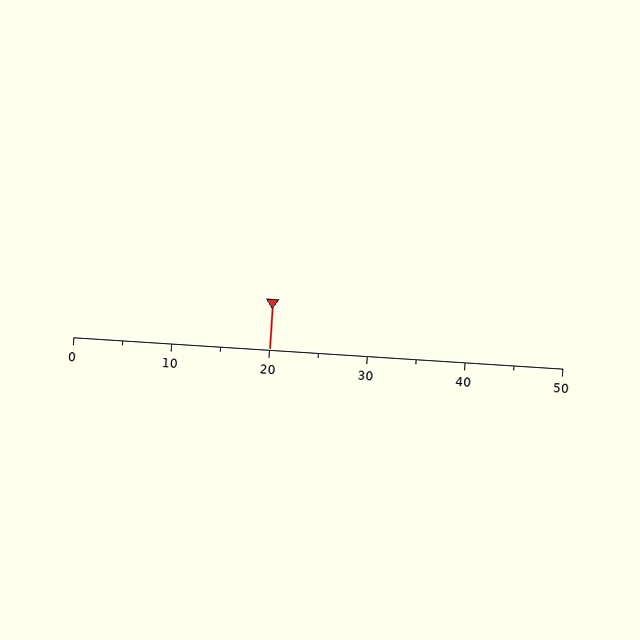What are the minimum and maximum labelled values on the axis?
The axis runs from 0 to 50.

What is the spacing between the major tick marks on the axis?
The major ticks are spaced 10 apart.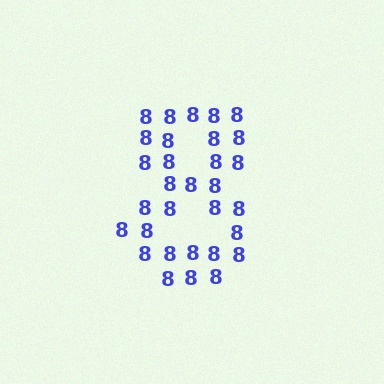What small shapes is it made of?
It is made of small digit 8's.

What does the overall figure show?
The overall figure shows the digit 8.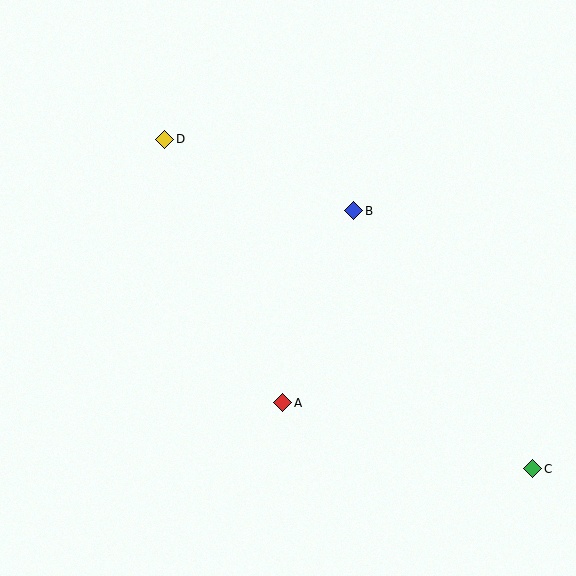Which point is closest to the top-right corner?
Point B is closest to the top-right corner.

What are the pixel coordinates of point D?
Point D is at (165, 139).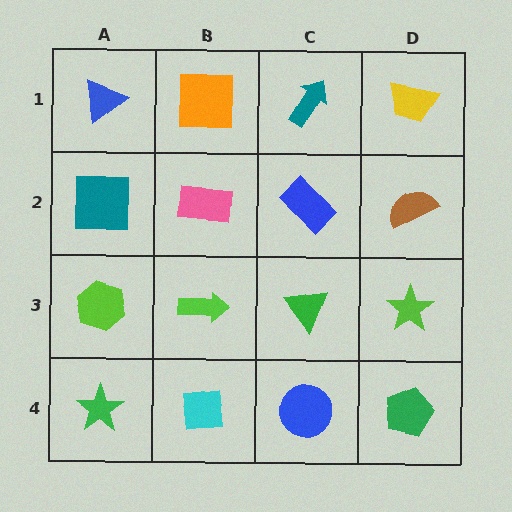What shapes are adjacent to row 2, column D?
A yellow trapezoid (row 1, column D), a lime star (row 3, column D), a blue rectangle (row 2, column C).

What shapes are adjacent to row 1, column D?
A brown semicircle (row 2, column D), a teal arrow (row 1, column C).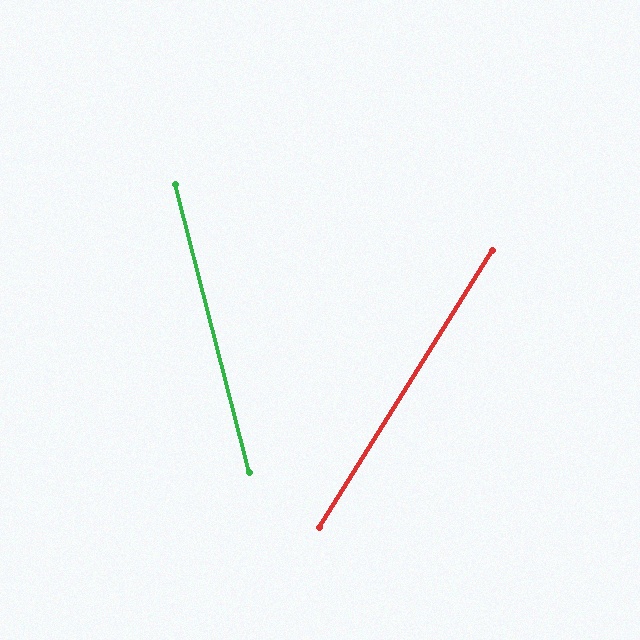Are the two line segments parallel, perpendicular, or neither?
Neither parallel nor perpendicular — they differ by about 47°.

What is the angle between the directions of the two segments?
Approximately 47 degrees.